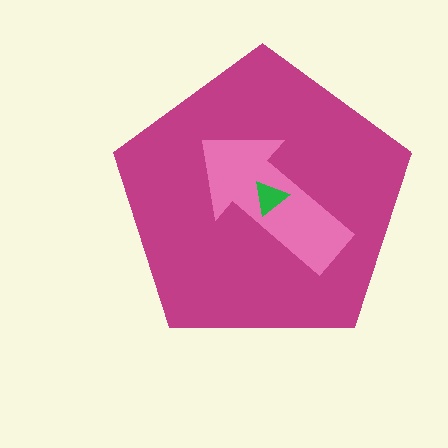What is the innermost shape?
The green triangle.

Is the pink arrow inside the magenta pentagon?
Yes.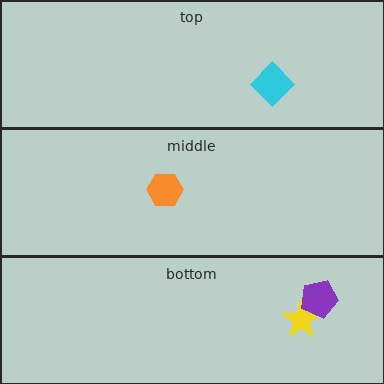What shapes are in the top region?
The cyan diamond.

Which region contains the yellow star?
The bottom region.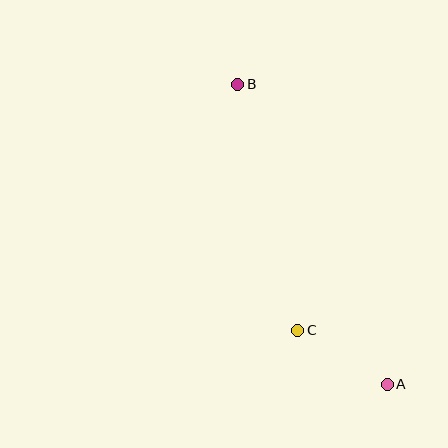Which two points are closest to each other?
Points A and C are closest to each other.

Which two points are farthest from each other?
Points A and B are farthest from each other.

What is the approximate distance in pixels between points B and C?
The distance between B and C is approximately 254 pixels.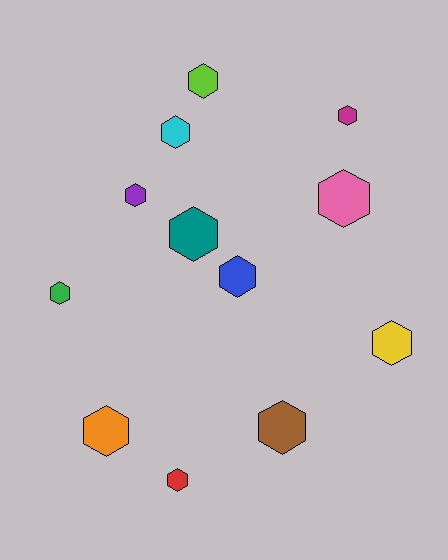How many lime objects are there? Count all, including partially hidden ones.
There is 1 lime object.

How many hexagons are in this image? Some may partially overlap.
There are 12 hexagons.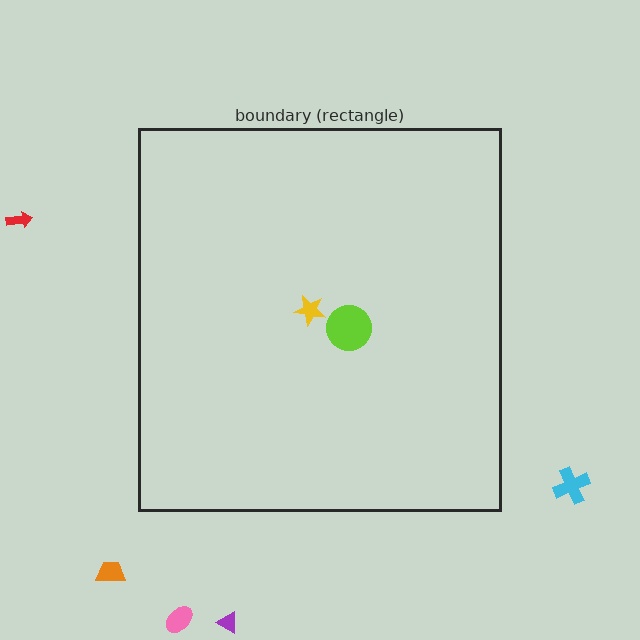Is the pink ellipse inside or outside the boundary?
Outside.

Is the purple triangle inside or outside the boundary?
Outside.